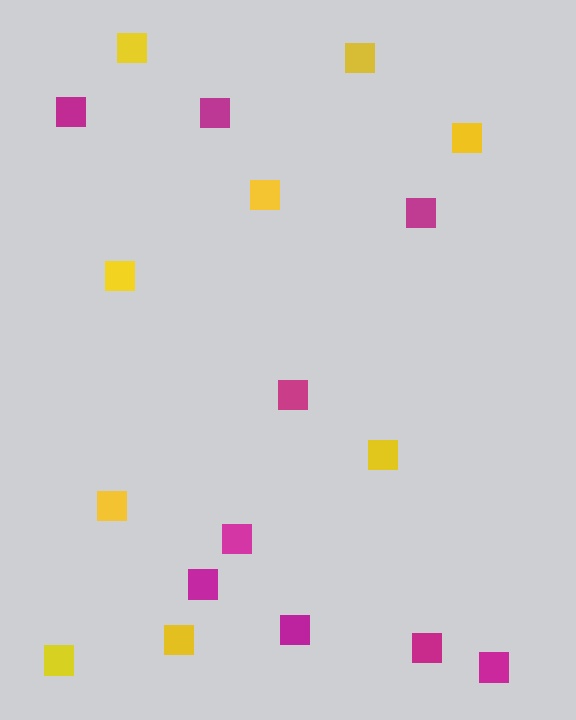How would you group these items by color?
There are 2 groups: one group of magenta squares (9) and one group of yellow squares (9).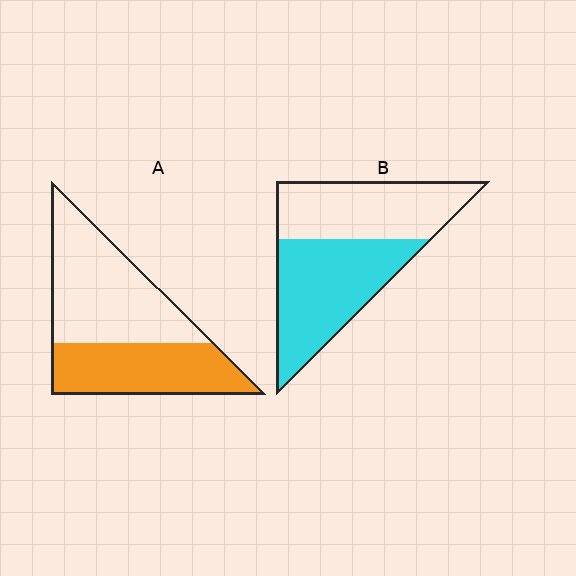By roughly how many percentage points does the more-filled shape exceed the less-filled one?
By roughly 10 percentage points (B over A).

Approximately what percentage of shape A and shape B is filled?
A is approximately 45% and B is approximately 55%.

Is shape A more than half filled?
No.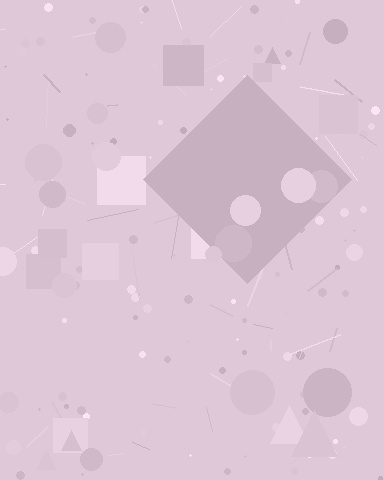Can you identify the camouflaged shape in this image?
The camouflaged shape is a diamond.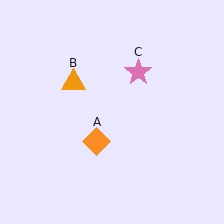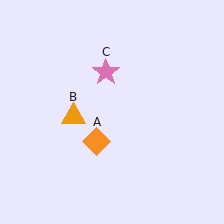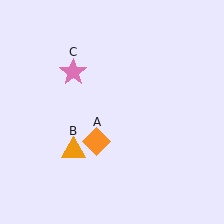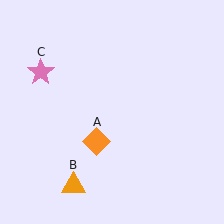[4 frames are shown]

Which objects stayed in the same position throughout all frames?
Orange diamond (object A) remained stationary.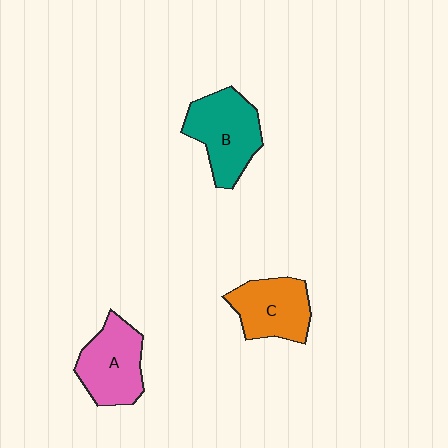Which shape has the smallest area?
Shape C (orange).